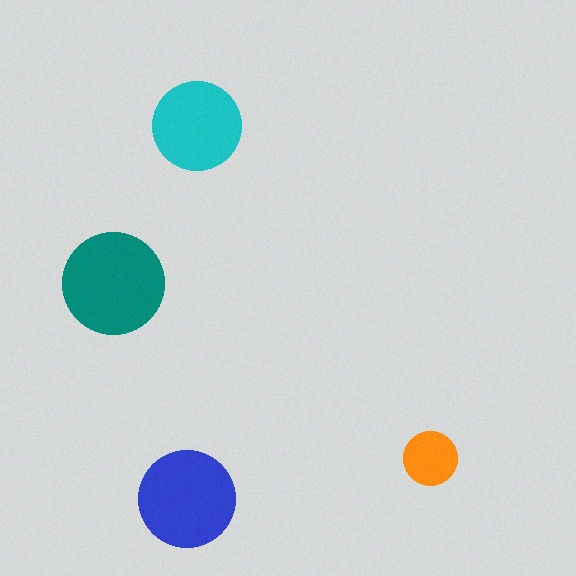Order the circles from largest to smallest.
the teal one, the blue one, the cyan one, the orange one.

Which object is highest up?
The cyan circle is topmost.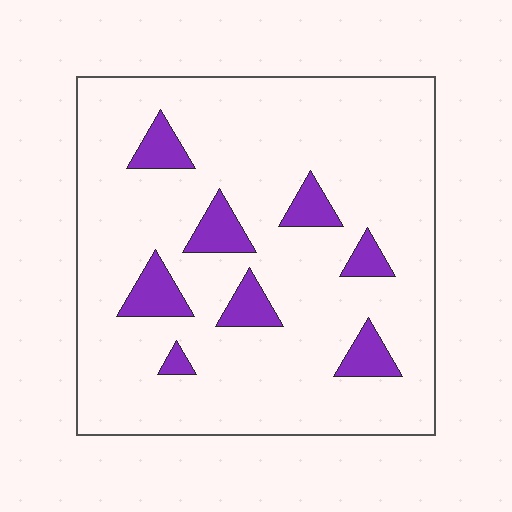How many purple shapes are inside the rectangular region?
8.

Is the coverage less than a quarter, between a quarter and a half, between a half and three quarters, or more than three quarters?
Less than a quarter.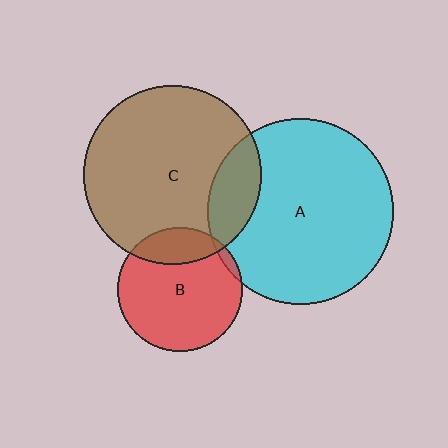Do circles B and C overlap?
Yes.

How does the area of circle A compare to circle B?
Approximately 2.2 times.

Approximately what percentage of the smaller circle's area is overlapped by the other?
Approximately 20%.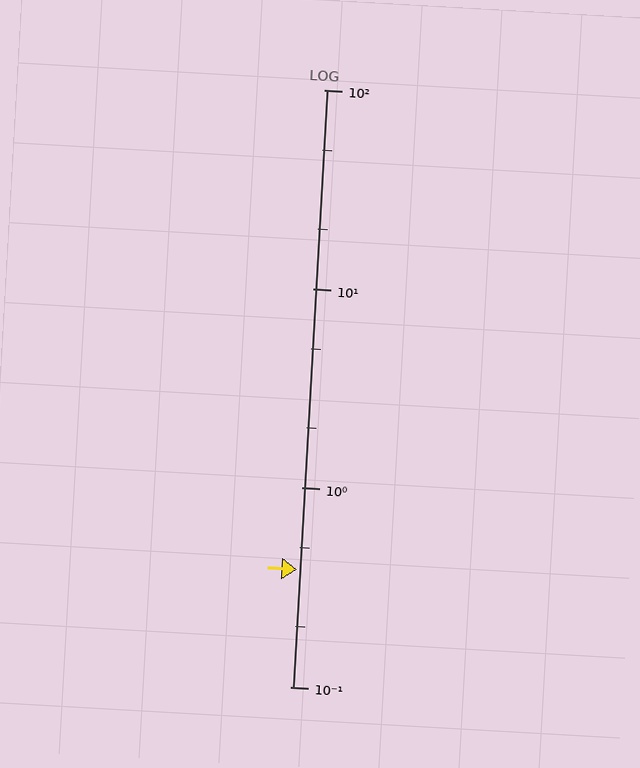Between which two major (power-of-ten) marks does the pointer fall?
The pointer is between 0.1 and 1.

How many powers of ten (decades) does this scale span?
The scale spans 3 decades, from 0.1 to 100.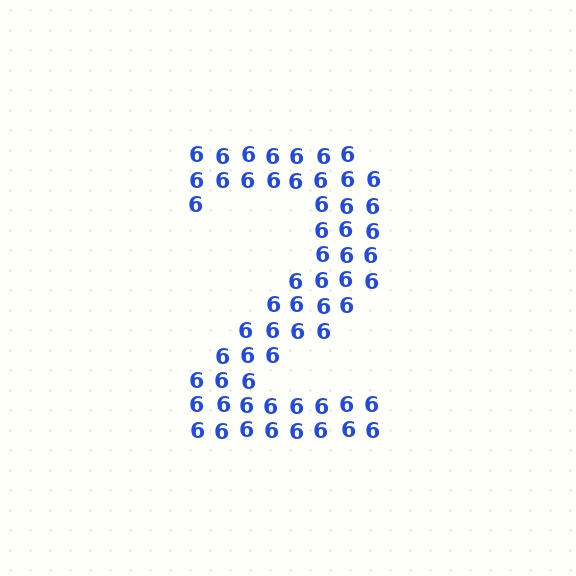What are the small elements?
The small elements are digit 6's.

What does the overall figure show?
The overall figure shows the digit 2.